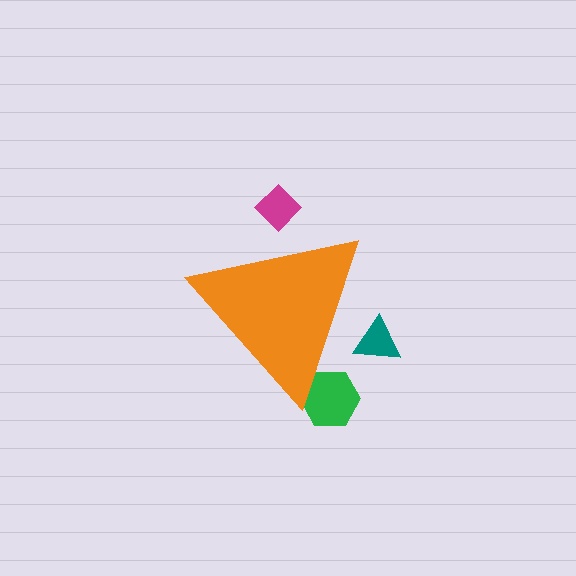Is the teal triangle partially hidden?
Yes, the teal triangle is partially hidden behind the orange triangle.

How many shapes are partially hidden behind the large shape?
3 shapes are partially hidden.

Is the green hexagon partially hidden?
Yes, the green hexagon is partially hidden behind the orange triangle.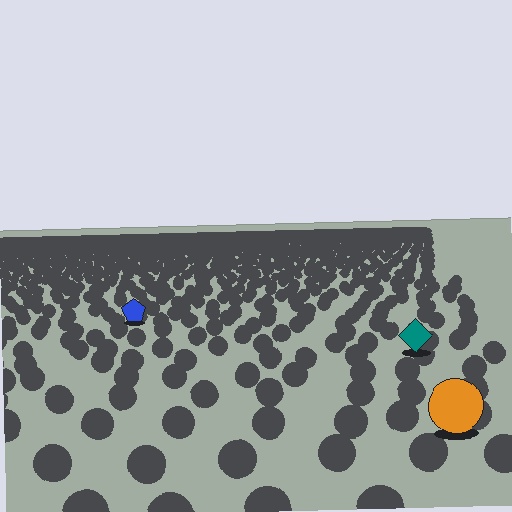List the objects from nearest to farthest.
From nearest to farthest: the orange circle, the teal diamond, the blue pentagon.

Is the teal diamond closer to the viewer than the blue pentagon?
Yes. The teal diamond is closer — you can tell from the texture gradient: the ground texture is coarser near it.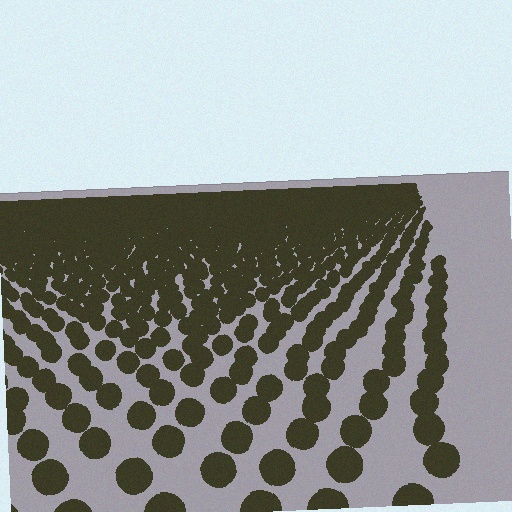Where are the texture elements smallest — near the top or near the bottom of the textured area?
Near the top.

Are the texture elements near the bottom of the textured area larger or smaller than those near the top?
Larger. Near the bottom, elements are closer to the viewer and appear at a bigger on-screen size.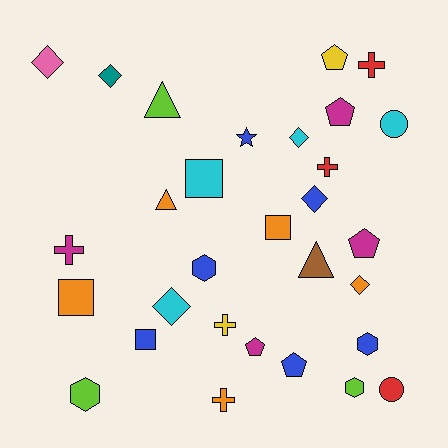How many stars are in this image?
There is 1 star.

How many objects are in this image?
There are 30 objects.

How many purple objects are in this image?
There are no purple objects.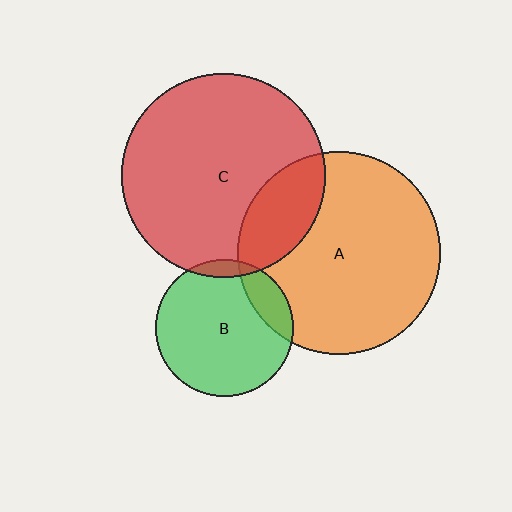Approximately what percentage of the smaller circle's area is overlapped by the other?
Approximately 15%.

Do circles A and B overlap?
Yes.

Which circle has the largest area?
Circle C (red).